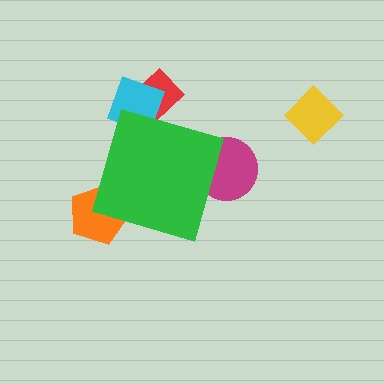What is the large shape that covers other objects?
A green diamond.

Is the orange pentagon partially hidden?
Yes, the orange pentagon is partially hidden behind the green diamond.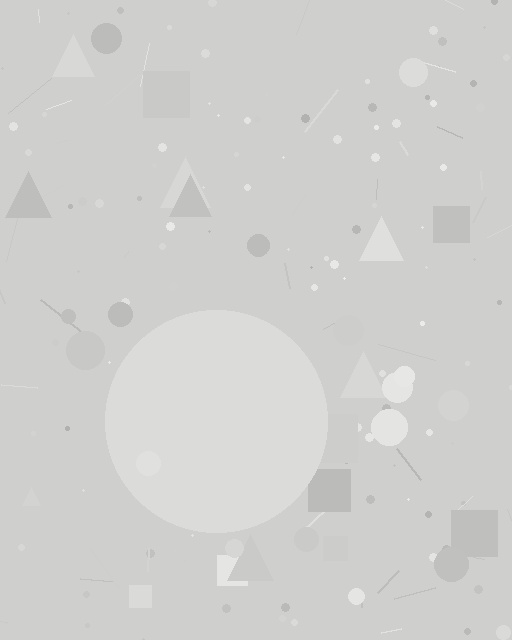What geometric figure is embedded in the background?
A circle is embedded in the background.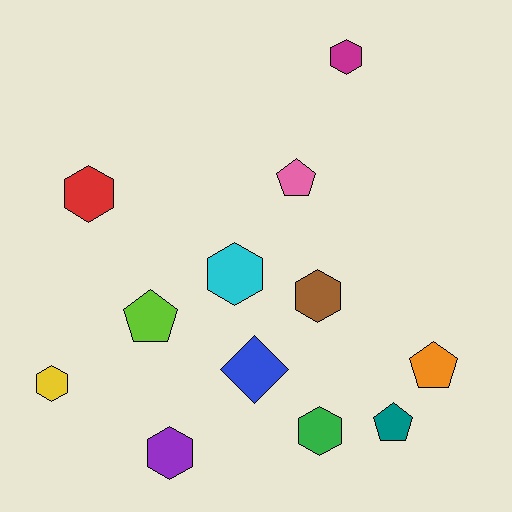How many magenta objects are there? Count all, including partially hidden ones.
There is 1 magenta object.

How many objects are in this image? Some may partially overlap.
There are 12 objects.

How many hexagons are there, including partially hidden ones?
There are 7 hexagons.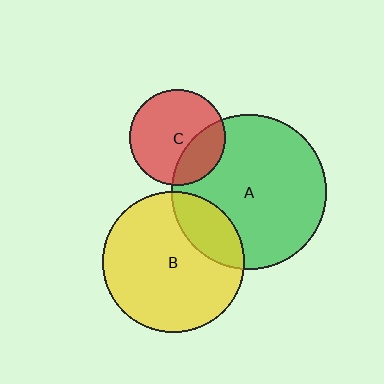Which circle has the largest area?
Circle A (green).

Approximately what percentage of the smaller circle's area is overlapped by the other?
Approximately 30%.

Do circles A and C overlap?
Yes.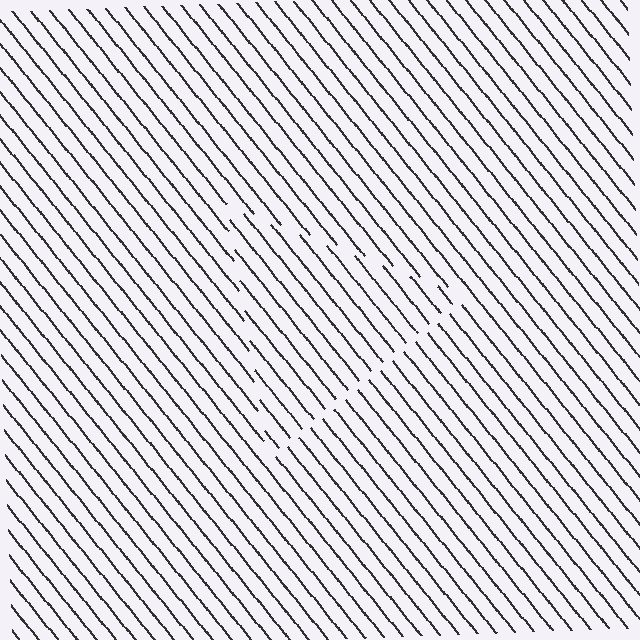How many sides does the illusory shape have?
3 sides — the line-ends trace a triangle.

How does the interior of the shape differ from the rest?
The interior of the shape contains the same grating, shifted by half a period — the contour is defined by the phase discontinuity where line-ends from the inner and outer gratings abut.